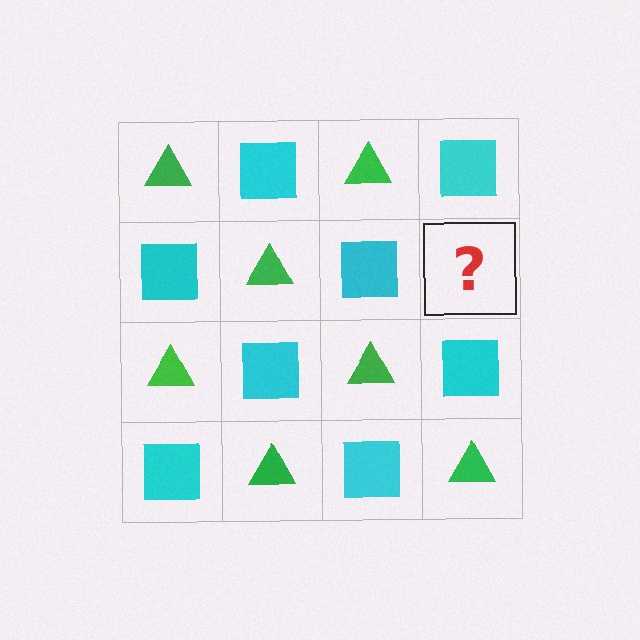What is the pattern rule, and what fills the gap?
The rule is that it alternates green triangle and cyan square in a checkerboard pattern. The gap should be filled with a green triangle.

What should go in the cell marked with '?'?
The missing cell should contain a green triangle.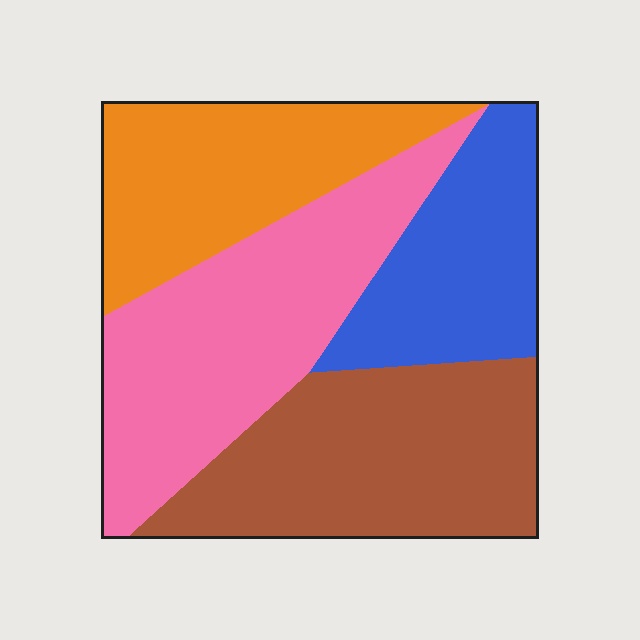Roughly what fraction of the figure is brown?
Brown covers roughly 30% of the figure.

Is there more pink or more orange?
Pink.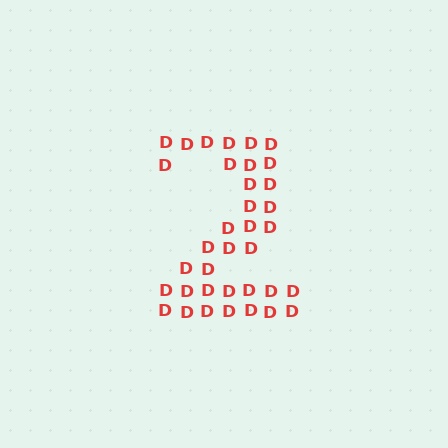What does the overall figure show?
The overall figure shows the digit 2.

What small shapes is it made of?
It is made of small letter D's.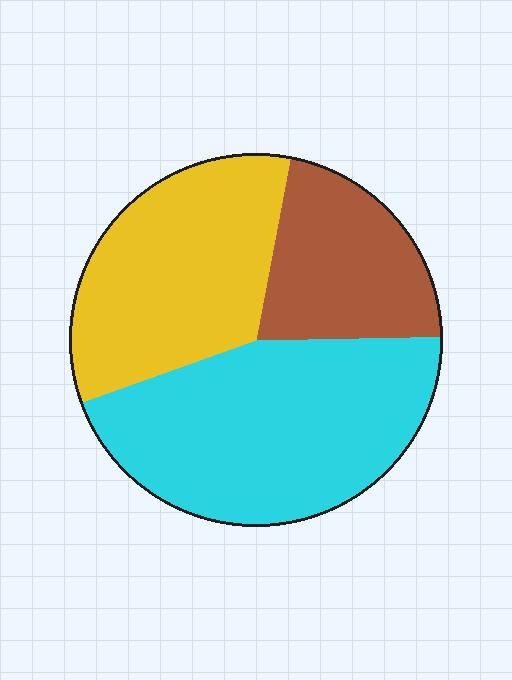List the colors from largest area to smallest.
From largest to smallest: cyan, yellow, brown.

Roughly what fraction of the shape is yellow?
Yellow covers about 35% of the shape.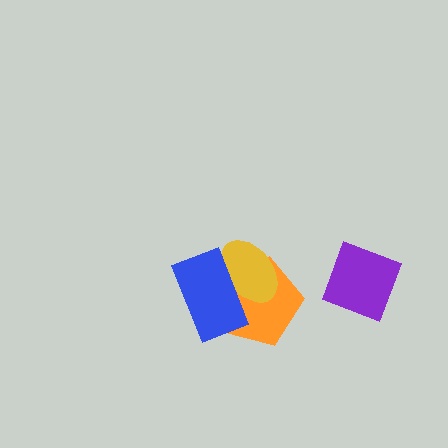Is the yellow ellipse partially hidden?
Yes, it is partially covered by another shape.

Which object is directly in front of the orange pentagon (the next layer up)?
The yellow ellipse is directly in front of the orange pentagon.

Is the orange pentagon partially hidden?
Yes, it is partially covered by another shape.